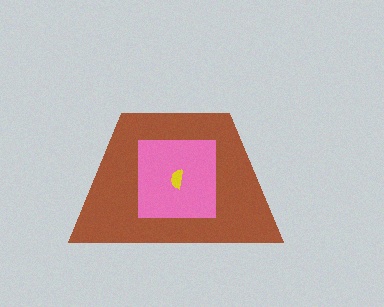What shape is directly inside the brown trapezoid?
The pink square.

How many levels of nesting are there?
3.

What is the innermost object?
The yellow semicircle.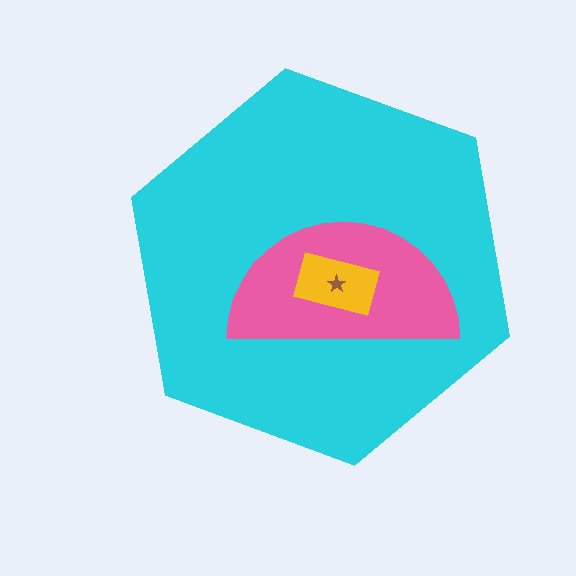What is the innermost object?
The brown star.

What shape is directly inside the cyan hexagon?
The pink semicircle.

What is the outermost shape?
The cyan hexagon.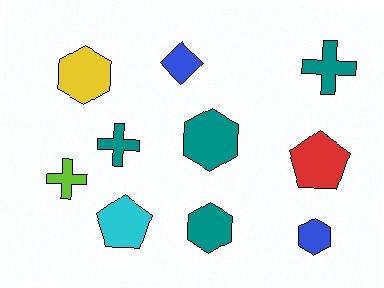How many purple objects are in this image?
There are no purple objects.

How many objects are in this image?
There are 10 objects.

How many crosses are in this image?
There are 3 crosses.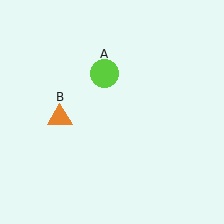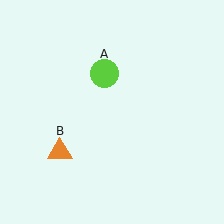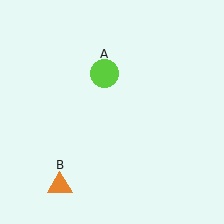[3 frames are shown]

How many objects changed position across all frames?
1 object changed position: orange triangle (object B).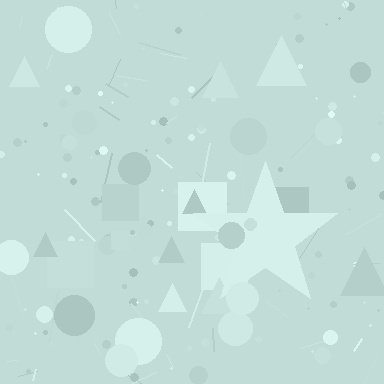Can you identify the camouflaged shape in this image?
The camouflaged shape is a star.